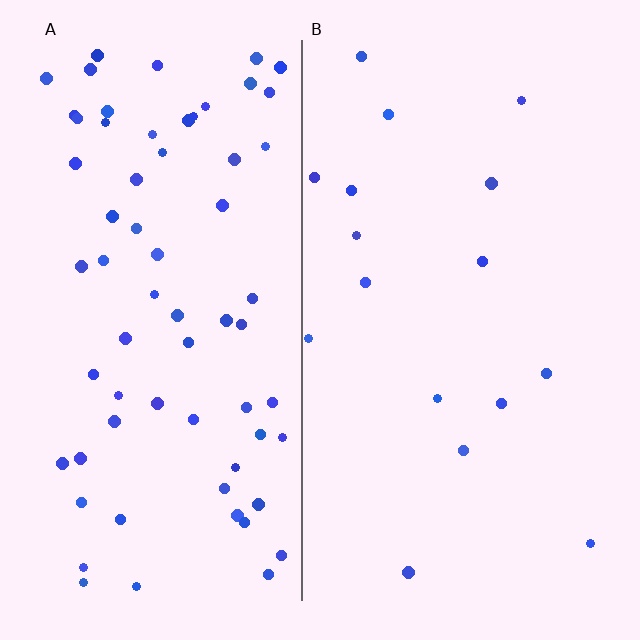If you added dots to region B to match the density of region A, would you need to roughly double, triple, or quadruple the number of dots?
Approximately quadruple.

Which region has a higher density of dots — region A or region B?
A (the left).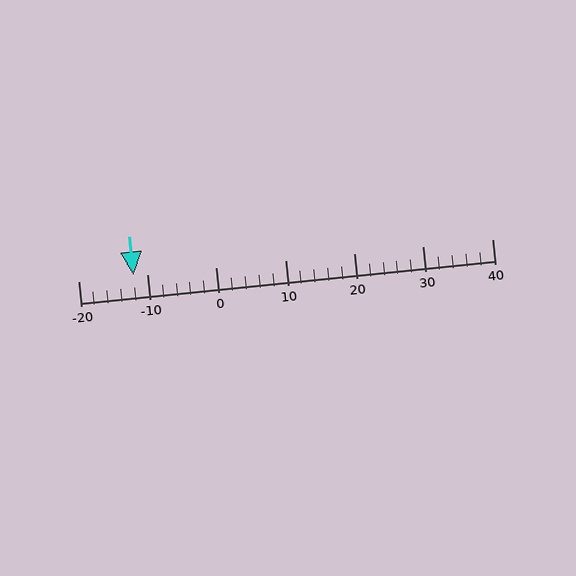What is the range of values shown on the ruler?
The ruler shows values from -20 to 40.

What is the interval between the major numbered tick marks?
The major tick marks are spaced 10 units apart.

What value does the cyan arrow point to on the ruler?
The cyan arrow points to approximately -12.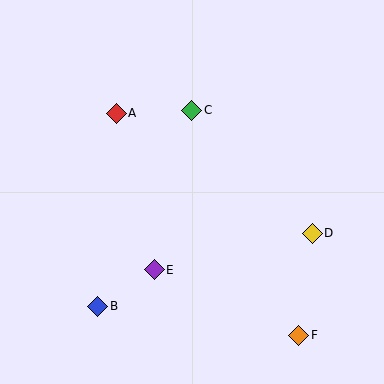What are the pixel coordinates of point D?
Point D is at (312, 233).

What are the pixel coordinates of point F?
Point F is at (299, 335).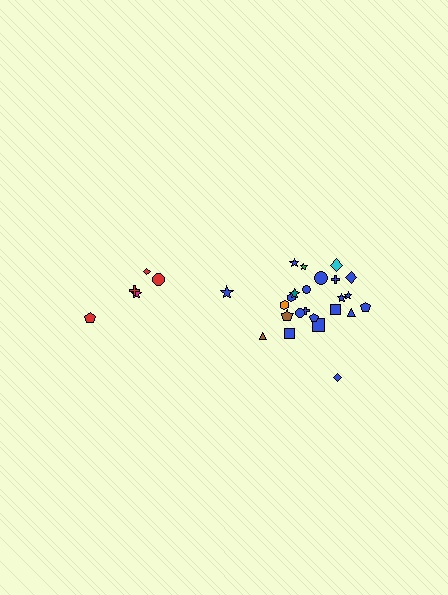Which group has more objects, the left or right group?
The right group.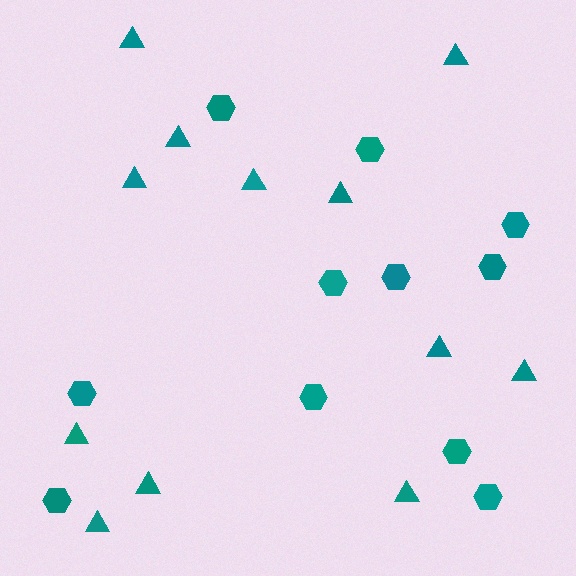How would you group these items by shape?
There are 2 groups: one group of triangles (12) and one group of hexagons (11).